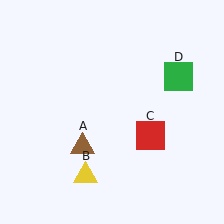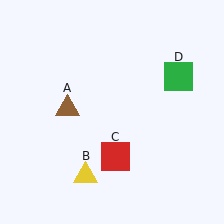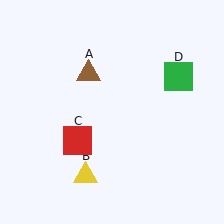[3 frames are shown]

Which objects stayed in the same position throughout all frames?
Yellow triangle (object B) and green square (object D) remained stationary.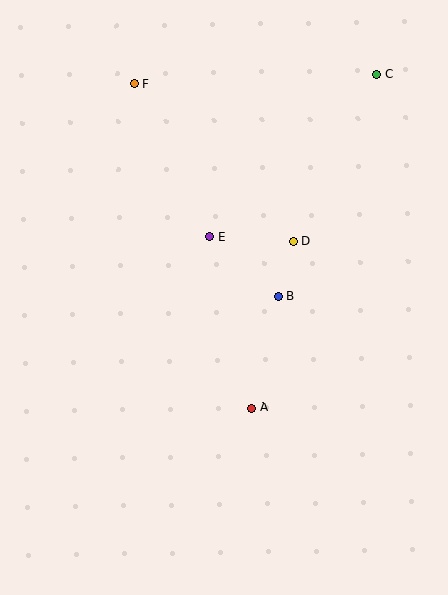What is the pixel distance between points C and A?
The distance between C and A is 356 pixels.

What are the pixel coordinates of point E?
Point E is at (210, 237).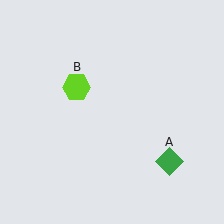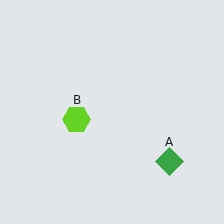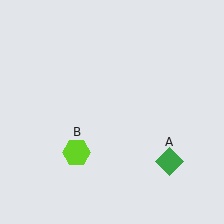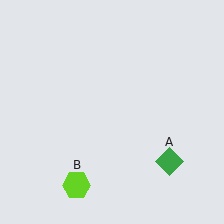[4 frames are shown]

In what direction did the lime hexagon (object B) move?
The lime hexagon (object B) moved down.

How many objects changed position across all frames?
1 object changed position: lime hexagon (object B).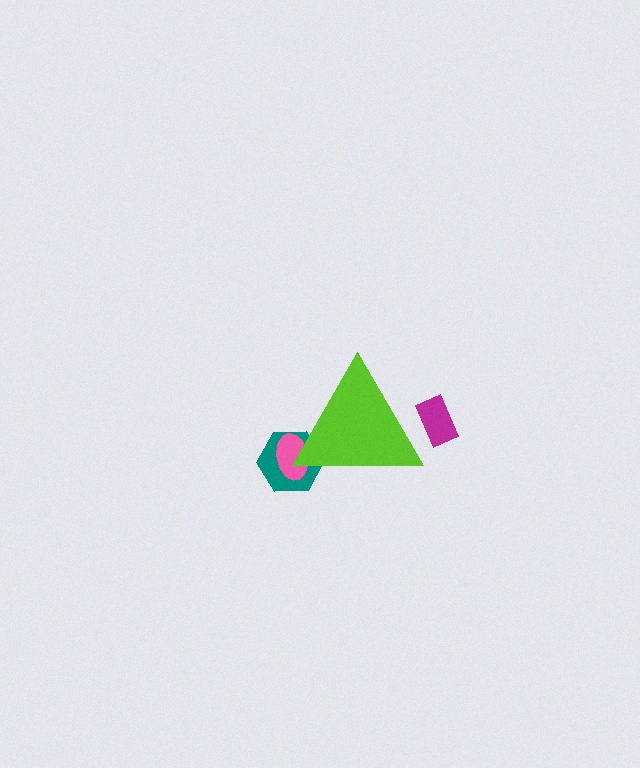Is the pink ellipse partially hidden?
Yes, the pink ellipse is partially hidden behind the lime triangle.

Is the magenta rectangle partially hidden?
Yes, the magenta rectangle is partially hidden behind the lime triangle.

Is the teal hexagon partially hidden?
Yes, the teal hexagon is partially hidden behind the lime triangle.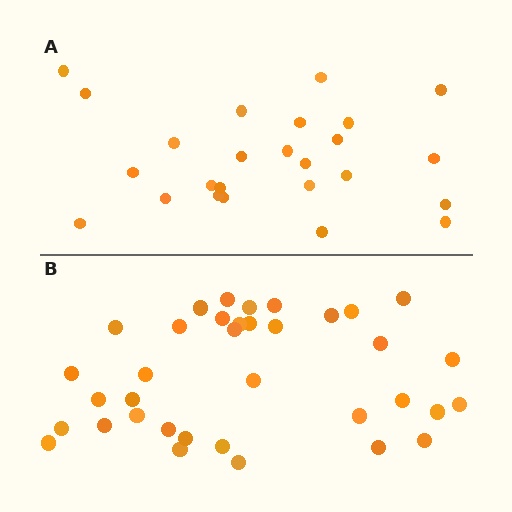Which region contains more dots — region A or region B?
Region B (the bottom region) has more dots.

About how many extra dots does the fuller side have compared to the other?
Region B has roughly 12 or so more dots than region A.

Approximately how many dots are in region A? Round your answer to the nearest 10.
About 20 dots. (The exact count is 25, which rounds to 20.)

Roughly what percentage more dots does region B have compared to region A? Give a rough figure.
About 45% more.